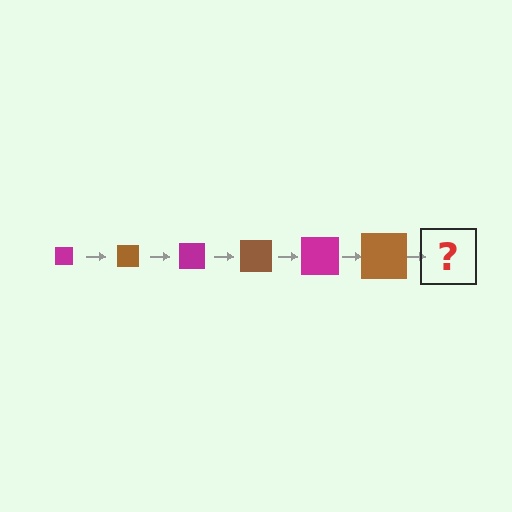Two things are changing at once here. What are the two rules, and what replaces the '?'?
The two rules are that the square grows larger each step and the color cycles through magenta and brown. The '?' should be a magenta square, larger than the previous one.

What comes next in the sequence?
The next element should be a magenta square, larger than the previous one.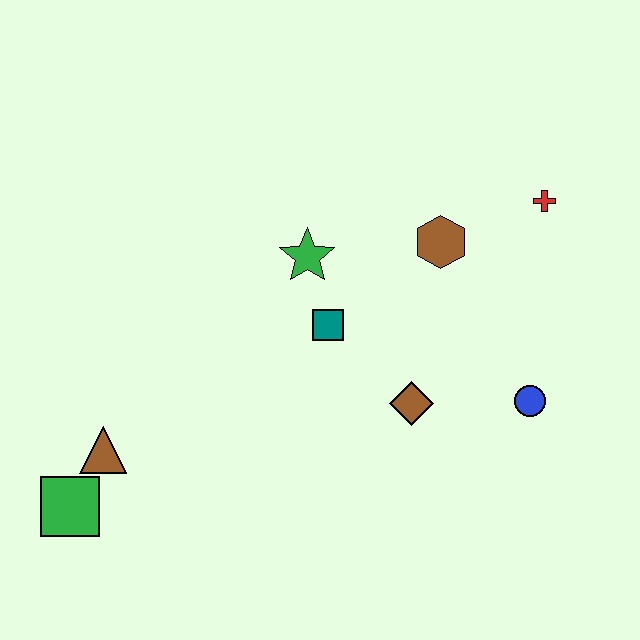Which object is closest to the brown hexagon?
The red cross is closest to the brown hexagon.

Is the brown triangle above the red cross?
No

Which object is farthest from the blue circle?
The green square is farthest from the blue circle.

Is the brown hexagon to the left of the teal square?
No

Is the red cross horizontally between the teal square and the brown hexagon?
No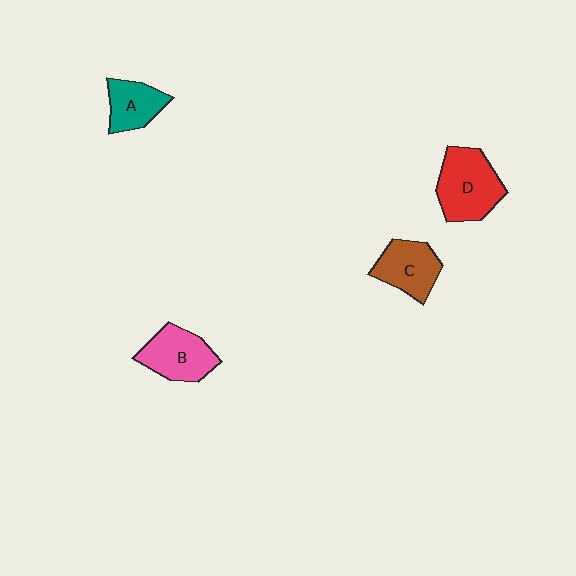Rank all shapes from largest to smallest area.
From largest to smallest: D (red), B (pink), C (brown), A (teal).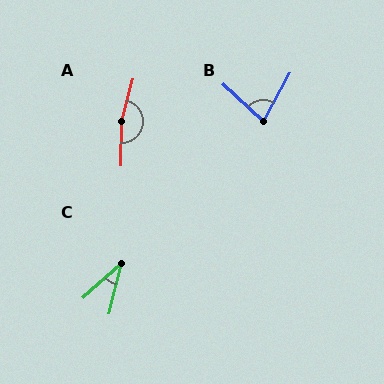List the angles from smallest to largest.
C (34°), B (76°), A (166°).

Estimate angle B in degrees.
Approximately 76 degrees.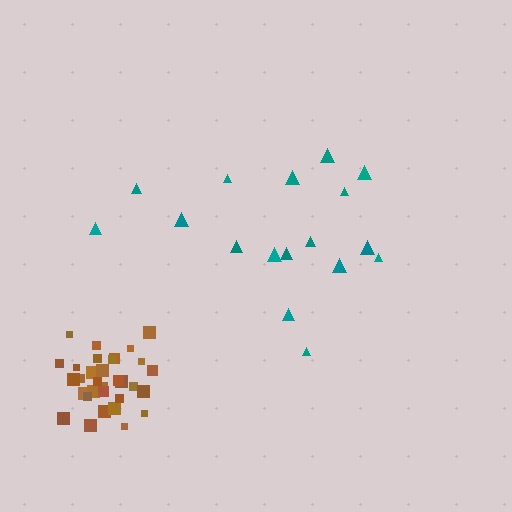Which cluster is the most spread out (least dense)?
Teal.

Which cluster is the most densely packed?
Brown.